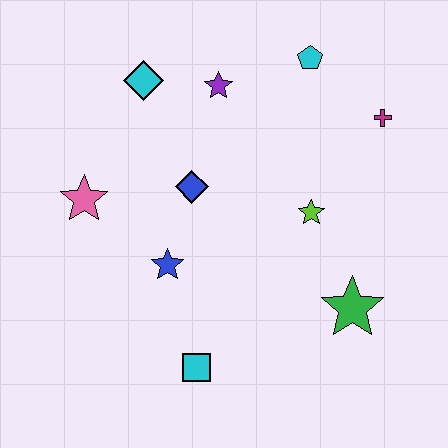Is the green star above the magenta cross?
No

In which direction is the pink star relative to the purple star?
The pink star is to the left of the purple star.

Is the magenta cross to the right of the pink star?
Yes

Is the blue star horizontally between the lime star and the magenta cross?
No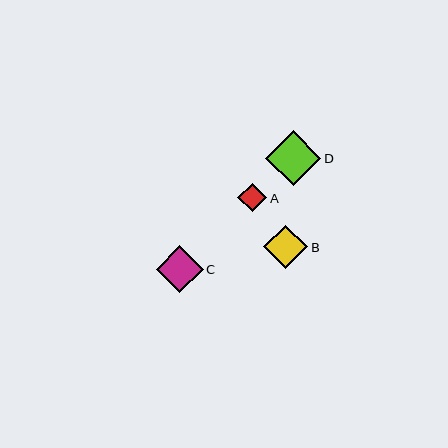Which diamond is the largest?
Diamond D is the largest with a size of approximately 55 pixels.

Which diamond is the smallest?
Diamond A is the smallest with a size of approximately 29 pixels.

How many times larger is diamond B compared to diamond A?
Diamond B is approximately 1.5 times the size of diamond A.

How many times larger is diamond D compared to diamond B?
Diamond D is approximately 1.3 times the size of diamond B.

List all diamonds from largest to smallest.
From largest to smallest: D, C, B, A.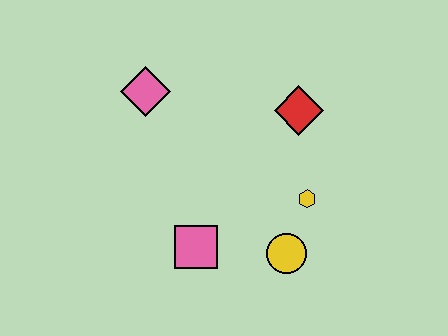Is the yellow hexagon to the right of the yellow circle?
Yes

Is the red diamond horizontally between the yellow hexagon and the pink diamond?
Yes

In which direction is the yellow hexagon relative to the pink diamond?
The yellow hexagon is to the right of the pink diamond.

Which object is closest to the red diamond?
The yellow hexagon is closest to the red diamond.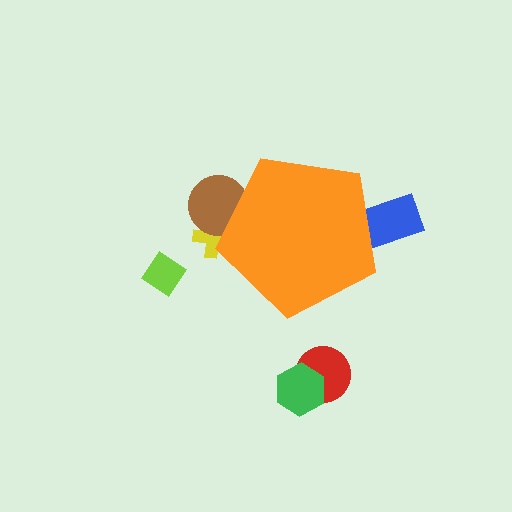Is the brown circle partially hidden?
Yes, the brown circle is partially hidden behind the orange pentagon.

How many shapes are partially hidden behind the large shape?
3 shapes are partially hidden.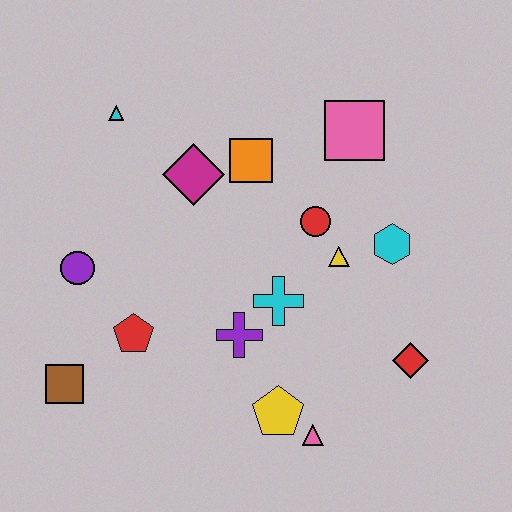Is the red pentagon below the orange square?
Yes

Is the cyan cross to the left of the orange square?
No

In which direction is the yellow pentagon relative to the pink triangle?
The yellow pentagon is to the left of the pink triangle.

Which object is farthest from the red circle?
The brown square is farthest from the red circle.